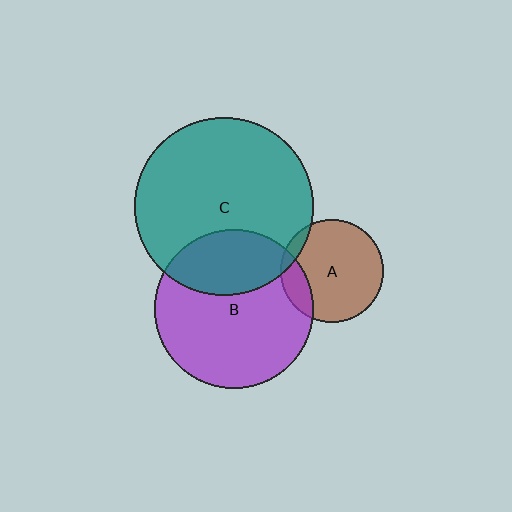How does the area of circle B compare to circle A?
Approximately 2.4 times.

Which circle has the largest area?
Circle C (teal).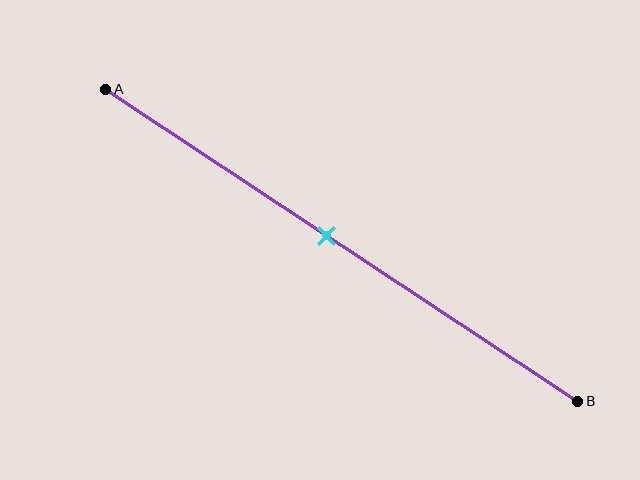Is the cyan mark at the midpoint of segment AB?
No, the mark is at about 45% from A, not at the 50% midpoint.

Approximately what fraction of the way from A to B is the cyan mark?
The cyan mark is approximately 45% of the way from A to B.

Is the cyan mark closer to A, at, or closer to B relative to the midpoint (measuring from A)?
The cyan mark is closer to point A than the midpoint of segment AB.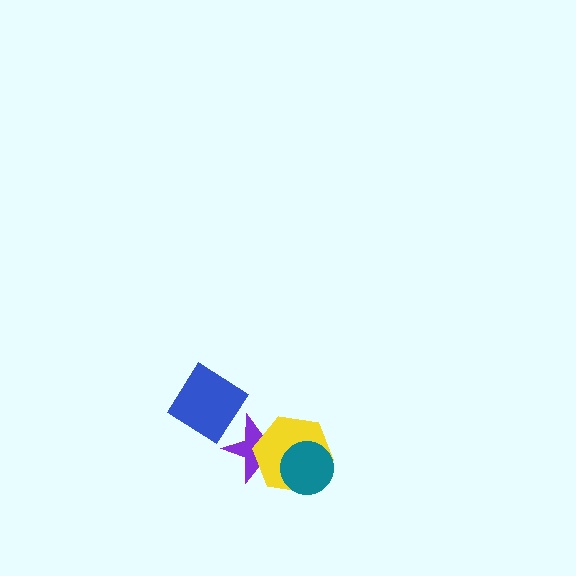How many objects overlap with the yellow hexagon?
2 objects overlap with the yellow hexagon.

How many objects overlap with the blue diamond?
1 object overlaps with the blue diamond.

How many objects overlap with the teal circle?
2 objects overlap with the teal circle.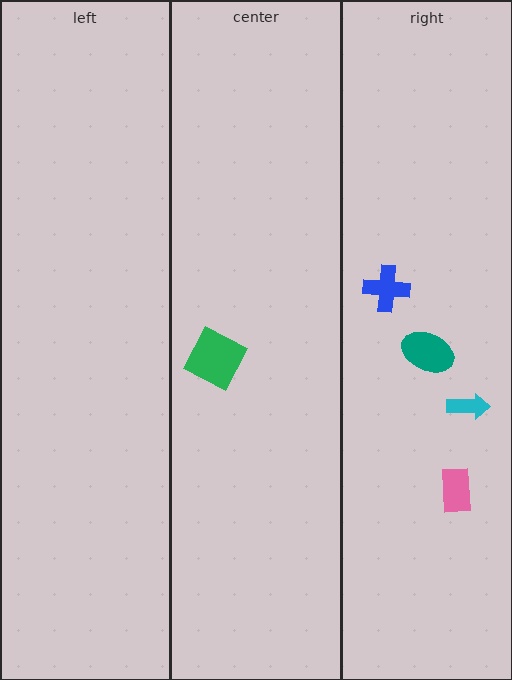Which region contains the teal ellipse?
The right region.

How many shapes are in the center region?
1.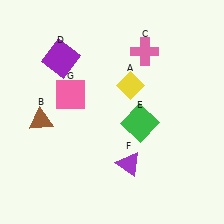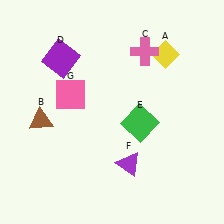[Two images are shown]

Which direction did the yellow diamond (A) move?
The yellow diamond (A) moved right.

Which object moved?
The yellow diamond (A) moved right.